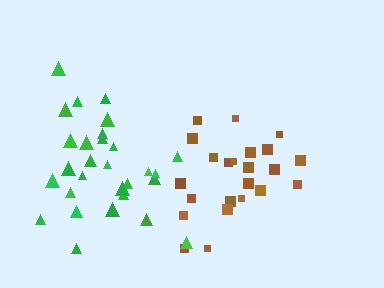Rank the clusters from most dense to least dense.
green, brown.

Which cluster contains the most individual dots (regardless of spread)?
Green (29).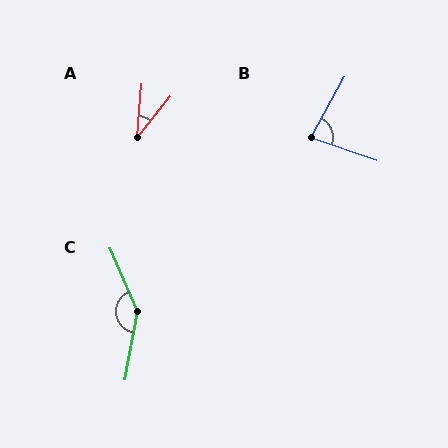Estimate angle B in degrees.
Approximately 80 degrees.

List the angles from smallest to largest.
A (33°), B (80°), C (146°).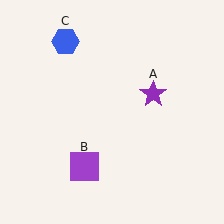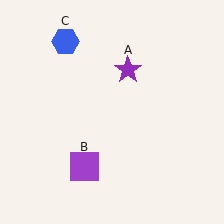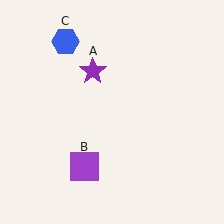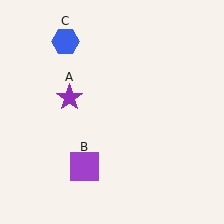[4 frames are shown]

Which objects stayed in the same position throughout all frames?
Purple square (object B) and blue hexagon (object C) remained stationary.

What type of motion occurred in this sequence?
The purple star (object A) rotated counterclockwise around the center of the scene.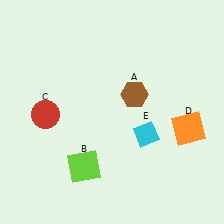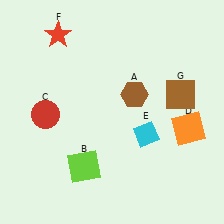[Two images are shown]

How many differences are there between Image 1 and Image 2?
There are 2 differences between the two images.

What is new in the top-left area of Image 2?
A red star (F) was added in the top-left area of Image 2.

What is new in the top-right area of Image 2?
A brown square (G) was added in the top-right area of Image 2.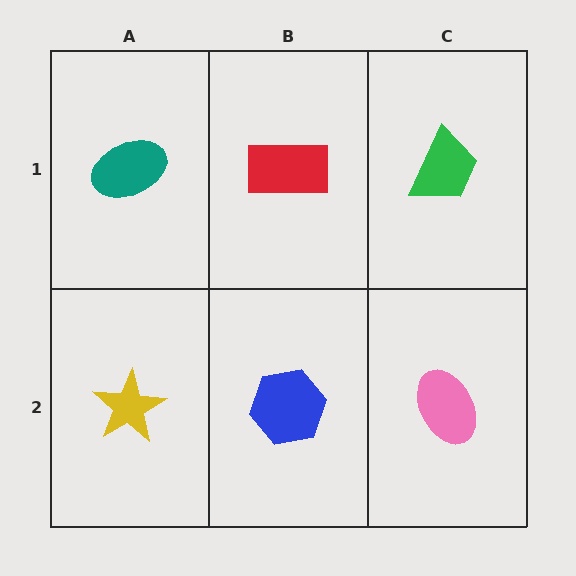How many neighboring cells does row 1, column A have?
2.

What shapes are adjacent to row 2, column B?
A red rectangle (row 1, column B), a yellow star (row 2, column A), a pink ellipse (row 2, column C).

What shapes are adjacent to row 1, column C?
A pink ellipse (row 2, column C), a red rectangle (row 1, column B).